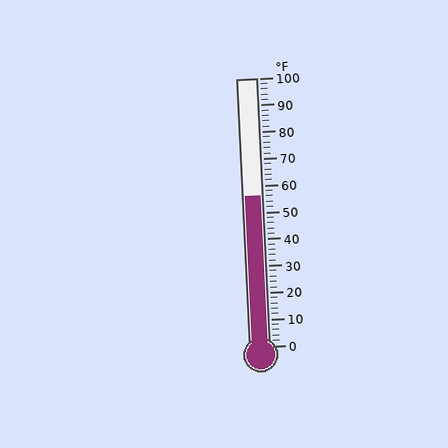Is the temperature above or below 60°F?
The temperature is below 60°F.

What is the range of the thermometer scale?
The thermometer scale ranges from 0°F to 100°F.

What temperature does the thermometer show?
The thermometer shows approximately 56°F.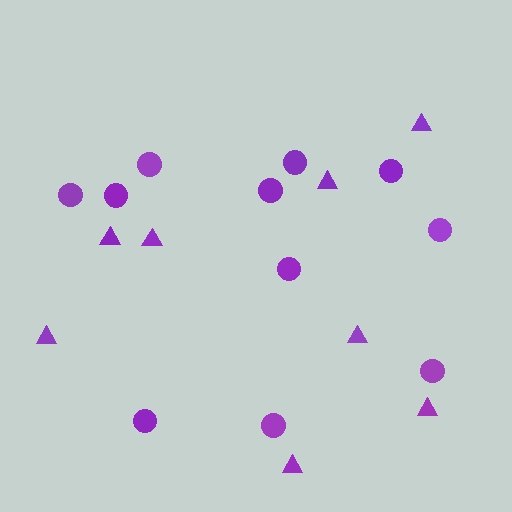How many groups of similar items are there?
There are 2 groups: one group of triangles (8) and one group of circles (11).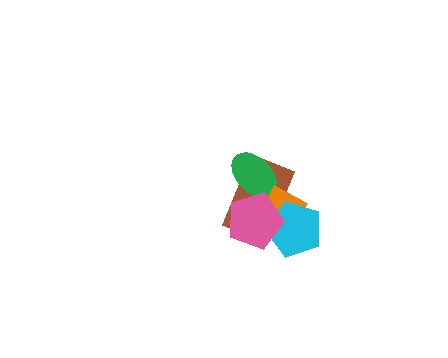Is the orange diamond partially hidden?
Yes, it is partially covered by another shape.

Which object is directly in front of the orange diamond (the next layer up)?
The cyan pentagon is directly in front of the orange diamond.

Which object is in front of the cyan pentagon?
The pink pentagon is in front of the cyan pentagon.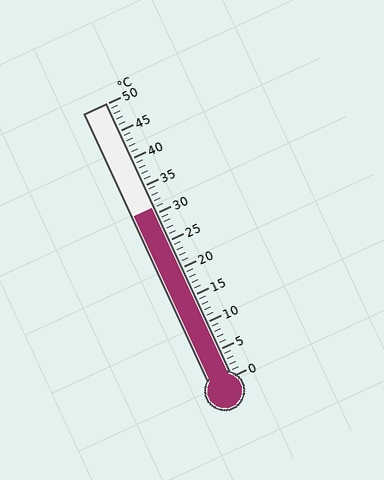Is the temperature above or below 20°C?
The temperature is above 20°C.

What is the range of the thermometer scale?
The thermometer scale ranges from 0°C to 50°C.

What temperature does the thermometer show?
The thermometer shows approximately 31°C.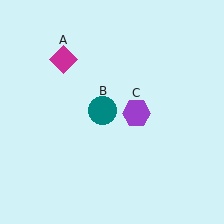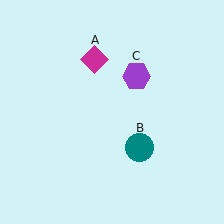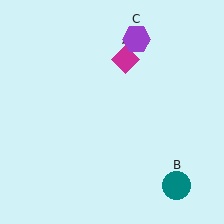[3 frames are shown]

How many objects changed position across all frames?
3 objects changed position: magenta diamond (object A), teal circle (object B), purple hexagon (object C).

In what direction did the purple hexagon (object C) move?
The purple hexagon (object C) moved up.